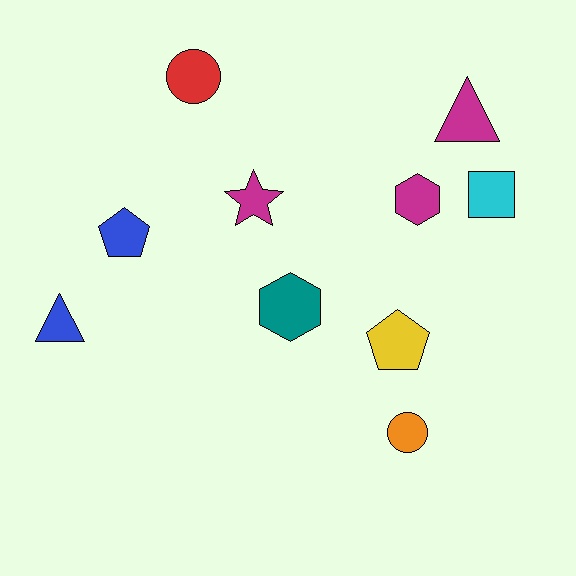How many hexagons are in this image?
There are 2 hexagons.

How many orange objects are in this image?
There is 1 orange object.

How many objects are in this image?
There are 10 objects.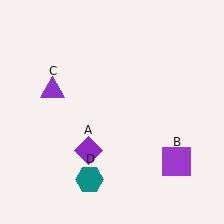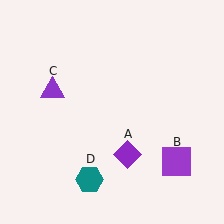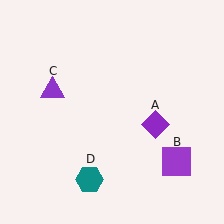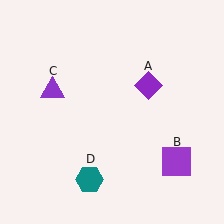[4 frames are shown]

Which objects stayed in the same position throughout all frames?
Purple square (object B) and purple triangle (object C) and teal hexagon (object D) remained stationary.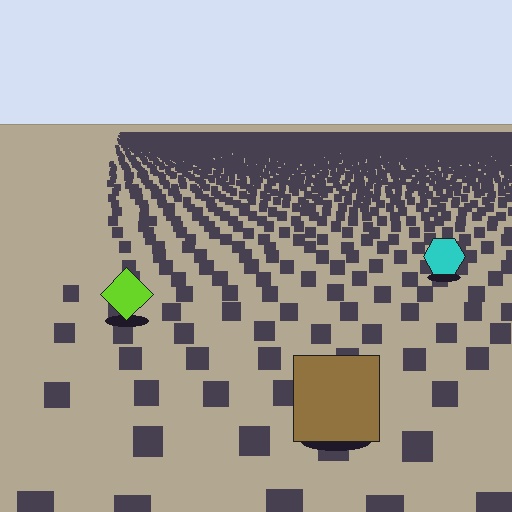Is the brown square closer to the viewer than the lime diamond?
Yes. The brown square is closer — you can tell from the texture gradient: the ground texture is coarser near it.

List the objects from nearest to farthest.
From nearest to farthest: the brown square, the lime diamond, the cyan hexagon.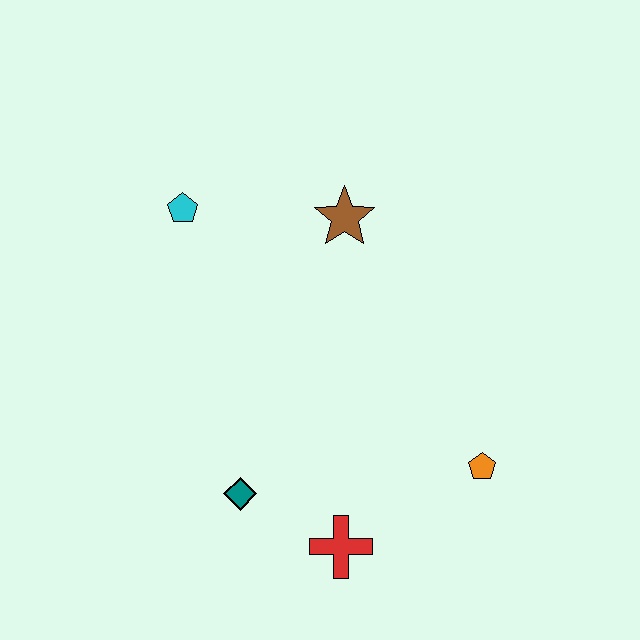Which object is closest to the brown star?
The cyan pentagon is closest to the brown star.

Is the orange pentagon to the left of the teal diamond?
No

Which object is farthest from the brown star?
The red cross is farthest from the brown star.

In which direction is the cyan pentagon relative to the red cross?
The cyan pentagon is above the red cross.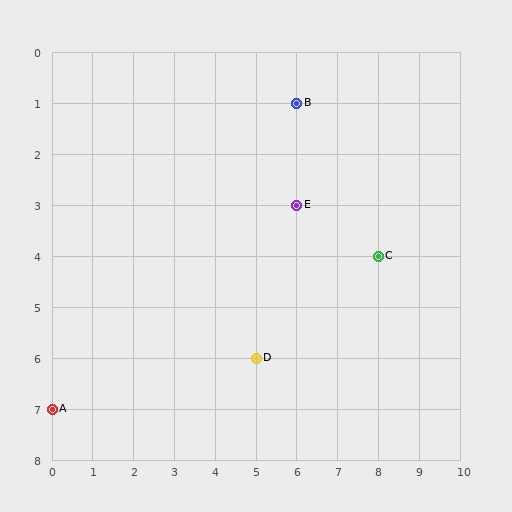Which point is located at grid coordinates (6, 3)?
Point E is at (6, 3).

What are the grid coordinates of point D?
Point D is at grid coordinates (5, 6).